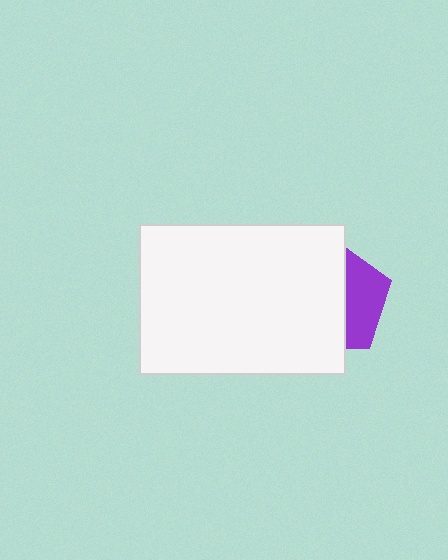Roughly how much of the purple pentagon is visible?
A small part of it is visible (roughly 36%).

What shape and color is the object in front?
The object in front is a white rectangle.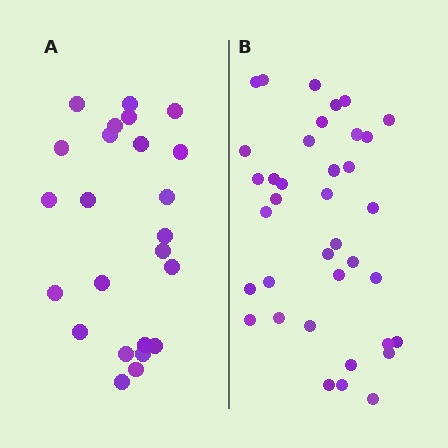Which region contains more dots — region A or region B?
Region B (the right region) has more dots.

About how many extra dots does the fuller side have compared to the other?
Region B has approximately 15 more dots than region A.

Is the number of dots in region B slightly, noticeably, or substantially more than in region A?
Region B has substantially more. The ratio is roughly 1.5 to 1.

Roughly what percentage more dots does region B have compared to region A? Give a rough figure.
About 55% more.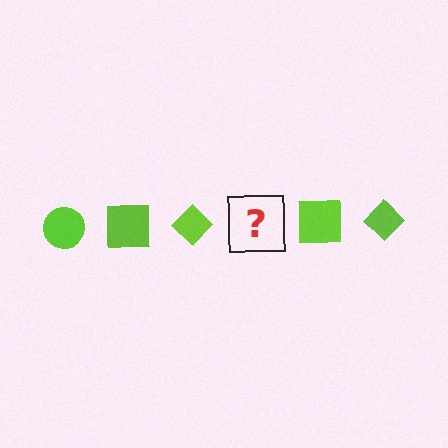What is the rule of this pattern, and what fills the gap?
The rule is that the pattern cycles through circle, square, diamond shapes in lime. The gap should be filled with a lime circle.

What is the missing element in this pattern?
The missing element is a lime circle.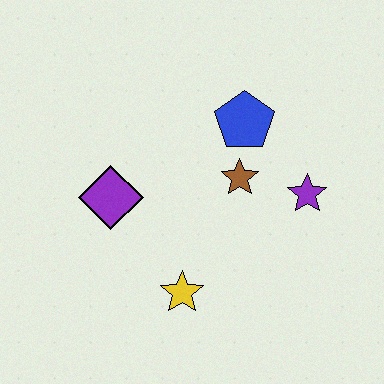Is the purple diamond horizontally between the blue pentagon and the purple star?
No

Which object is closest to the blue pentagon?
The brown star is closest to the blue pentagon.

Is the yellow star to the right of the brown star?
No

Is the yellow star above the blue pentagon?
No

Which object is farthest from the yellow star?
The blue pentagon is farthest from the yellow star.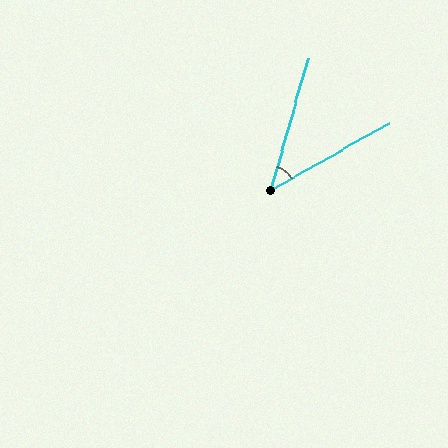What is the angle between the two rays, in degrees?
Approximately 44 degrees.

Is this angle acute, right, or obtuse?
It is acute.